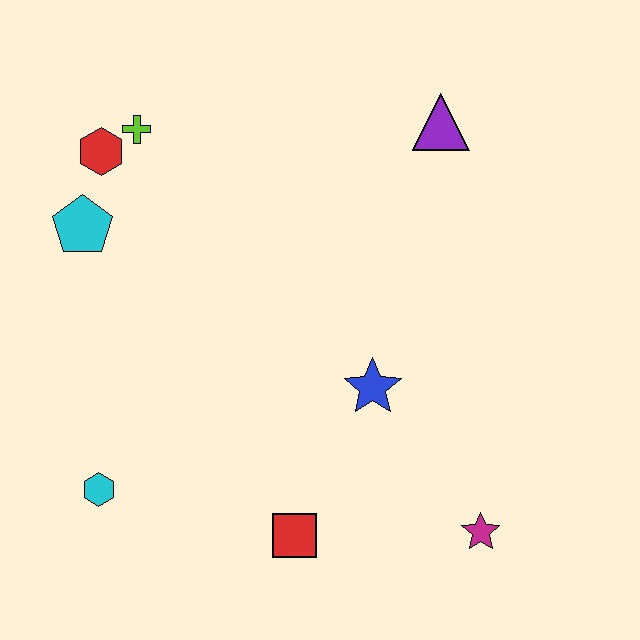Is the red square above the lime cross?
No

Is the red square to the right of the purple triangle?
No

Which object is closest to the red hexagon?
The lime cross is closest to the red hexagon.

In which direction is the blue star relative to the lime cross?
The blue star is below the lime cross.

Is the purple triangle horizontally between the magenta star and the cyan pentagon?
Yes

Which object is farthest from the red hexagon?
The magenta star is farthest from the red hexagon.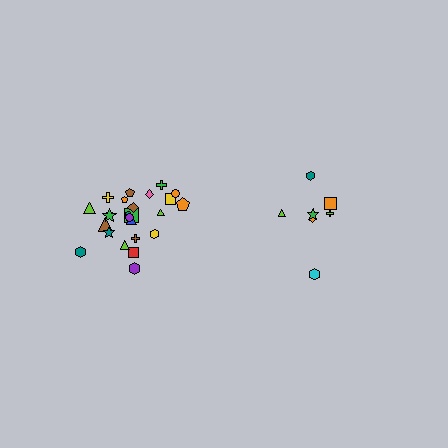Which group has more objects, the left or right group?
The left group.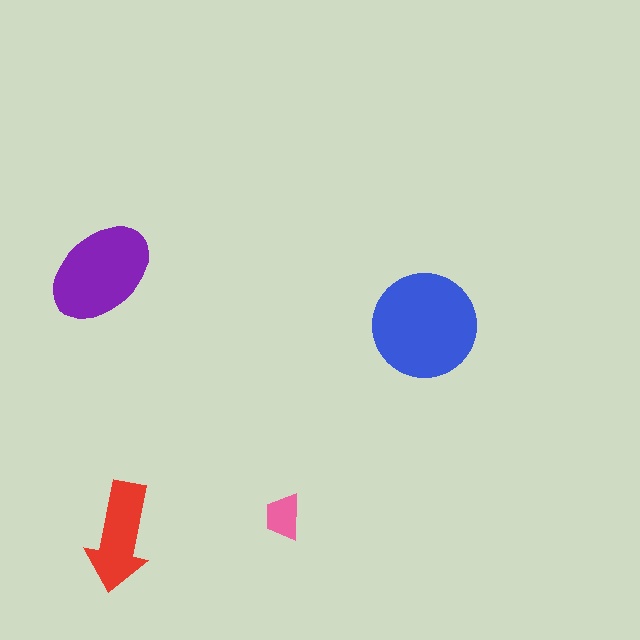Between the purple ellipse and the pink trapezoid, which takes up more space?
The purple ellipse.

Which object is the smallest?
The pink trapezoid.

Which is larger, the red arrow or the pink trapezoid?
The red arrow.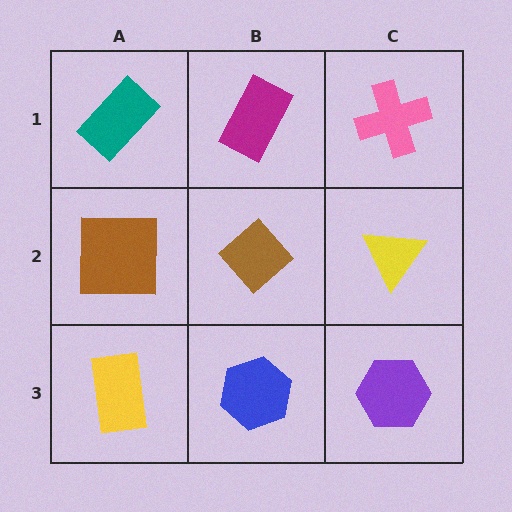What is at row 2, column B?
A brown diamond.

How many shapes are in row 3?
3 shapes.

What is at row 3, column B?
A blue hexagon.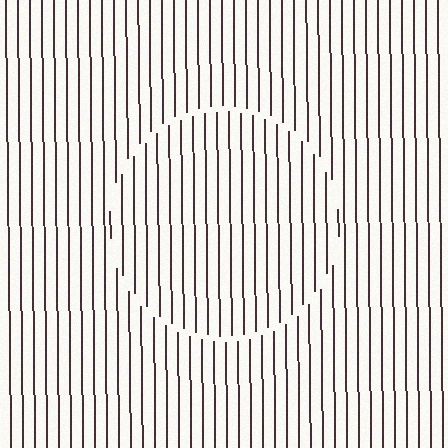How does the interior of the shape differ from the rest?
The interior of the shape contains the same grating, shifted by half a period — the contour is defined by the phase discontinuity where line-ends from the inner and outer gratings abut.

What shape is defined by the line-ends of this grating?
An illusory circle. The interior of the shape contains the same grating, shifted by half a period — the contour is defined by the phase discontinuity where line-ends from the inner and outer gratings abut.